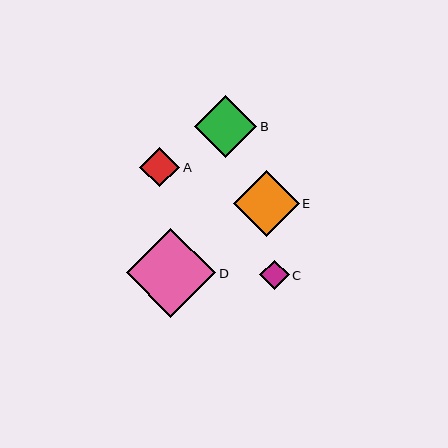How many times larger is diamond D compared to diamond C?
Diamond D is approximately 3.0 times the size of diamond C.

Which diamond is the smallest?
Diamond C is the smallest with a size of approximately 30 pixels.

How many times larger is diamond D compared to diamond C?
Diamond D is approximately 3.0 times the size of diamond C.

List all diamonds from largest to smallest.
From largest to smallest: D, E, B, A, C.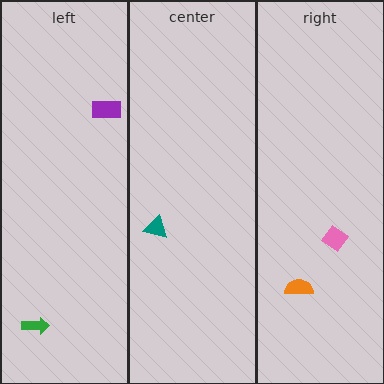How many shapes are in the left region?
2.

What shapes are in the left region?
The purple rectangle, the green arrow.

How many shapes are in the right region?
2.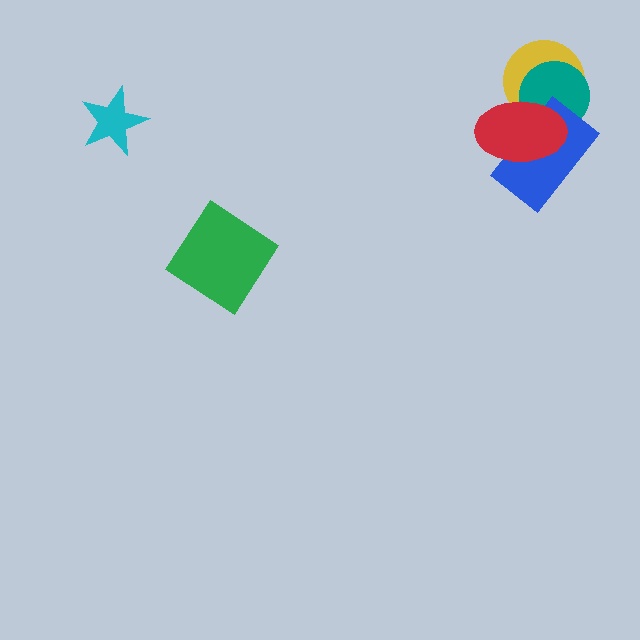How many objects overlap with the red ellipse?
3 objects overlap with the red ellipse.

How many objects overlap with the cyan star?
0 objects overlap with the cyan star.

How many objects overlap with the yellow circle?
3 objects overlap with the yellow circle.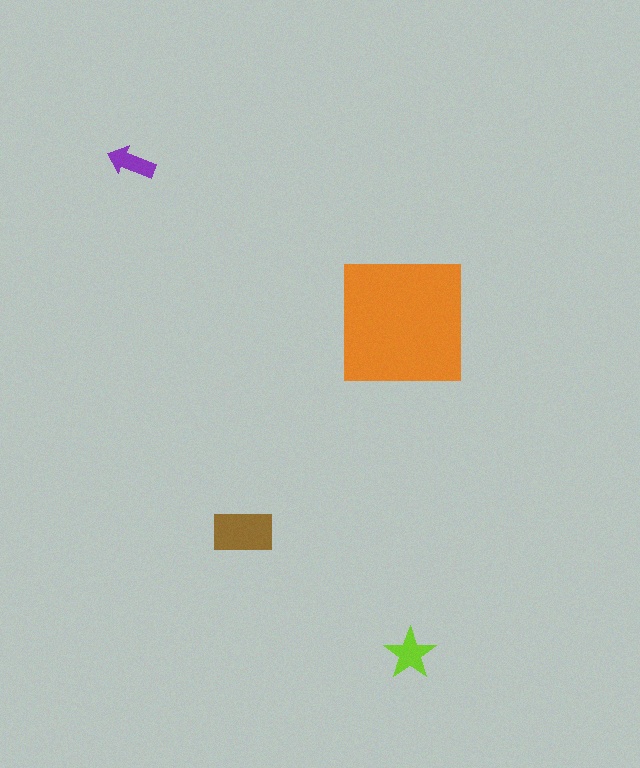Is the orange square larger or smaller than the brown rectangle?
Larger.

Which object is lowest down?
The lime star is bottommost.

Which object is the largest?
The orange square.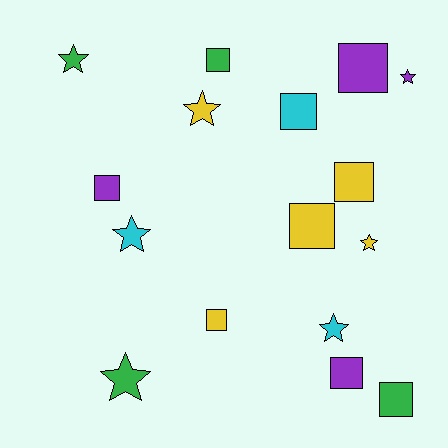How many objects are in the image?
There are 16 objects.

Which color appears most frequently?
Yellow, with 5 objects.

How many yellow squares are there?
There are 3 yellow squares.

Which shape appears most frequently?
Square, with 9 objects.